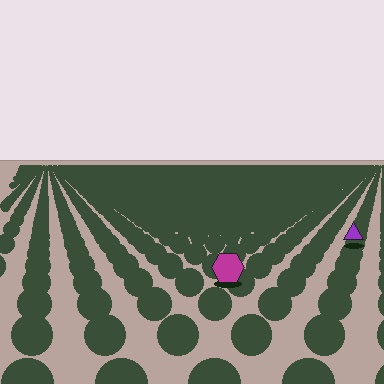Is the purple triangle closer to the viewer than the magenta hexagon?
No. The magenta hexagon is closer — you can tell from the texture gradient: the ground texture is coarser near it.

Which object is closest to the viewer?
The magenta hexagon is closest. The texture marks near it are larger and more spread out.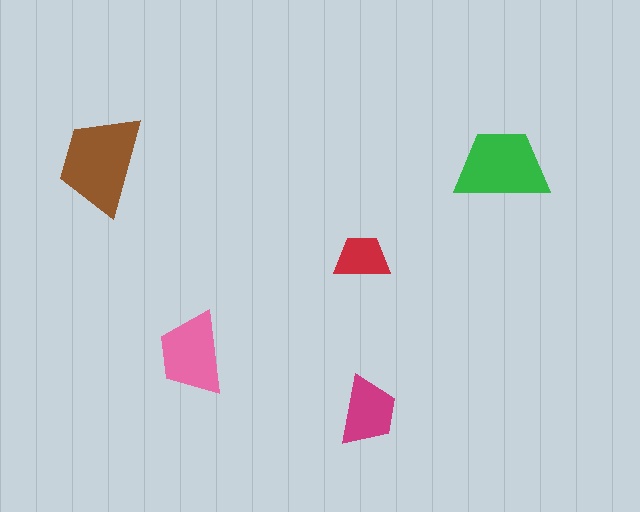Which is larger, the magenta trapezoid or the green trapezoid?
The green one.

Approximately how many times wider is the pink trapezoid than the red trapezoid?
About 1.5 times wider.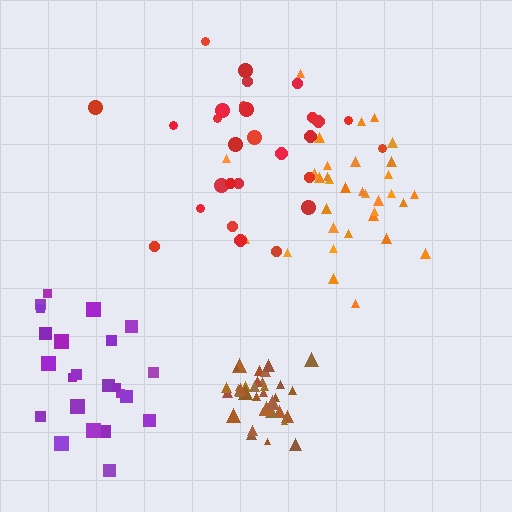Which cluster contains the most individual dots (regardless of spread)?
Brown (34).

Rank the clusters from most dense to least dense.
brown, orange, purple, red.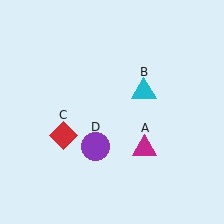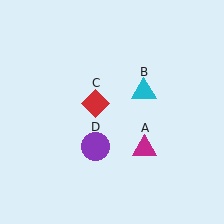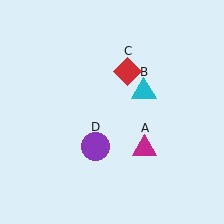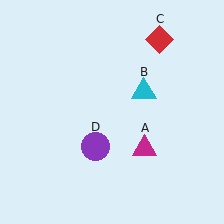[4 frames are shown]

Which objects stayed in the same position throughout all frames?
Magenta triangle (object A) and cyan triangle (object B) and purple circle (object D) remained stationary.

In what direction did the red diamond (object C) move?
The red diamond (object C) moved up and to the right.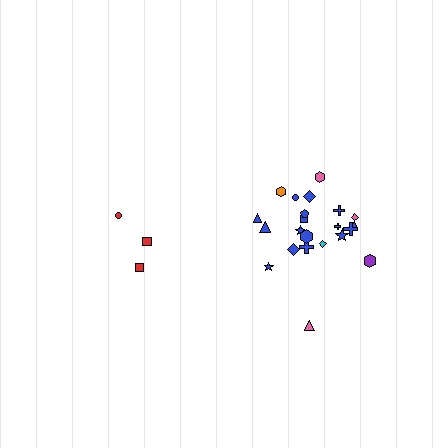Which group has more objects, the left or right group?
The right group.